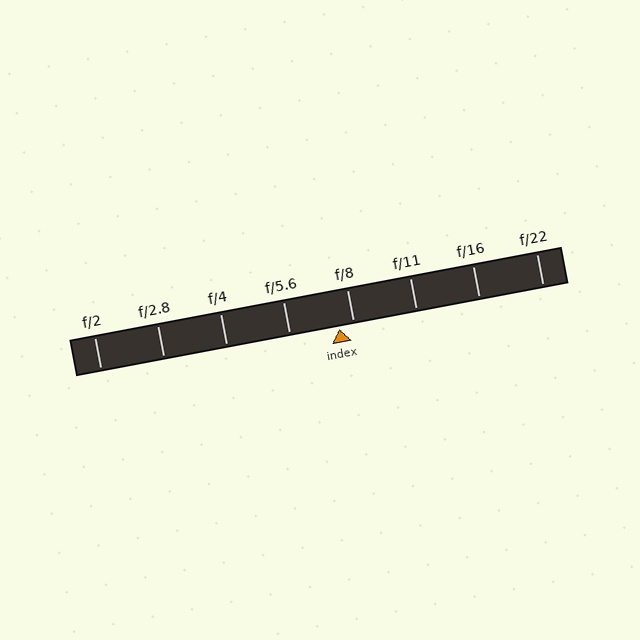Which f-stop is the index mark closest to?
The index mark is closest to f/8.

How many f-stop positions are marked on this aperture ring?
There are 8 f-stop positions marked.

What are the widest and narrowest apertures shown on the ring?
The widest aperture shown is f/2 and the narrowest is f/22.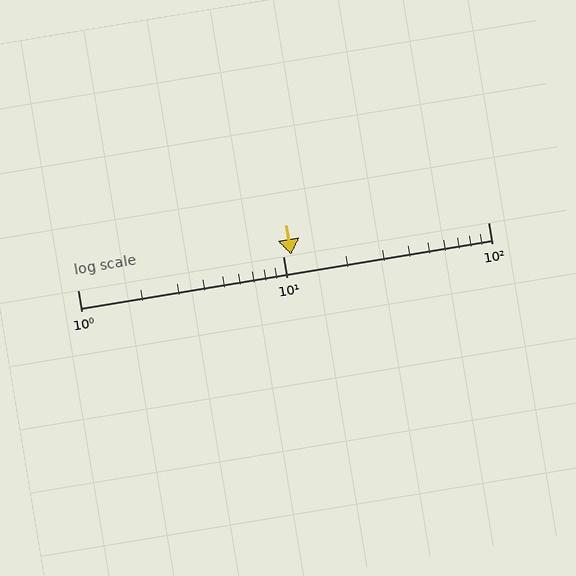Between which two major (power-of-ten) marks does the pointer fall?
The pointer is between 10 and 100.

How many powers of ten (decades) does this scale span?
The scale spans 2 decades, from 1 to 100.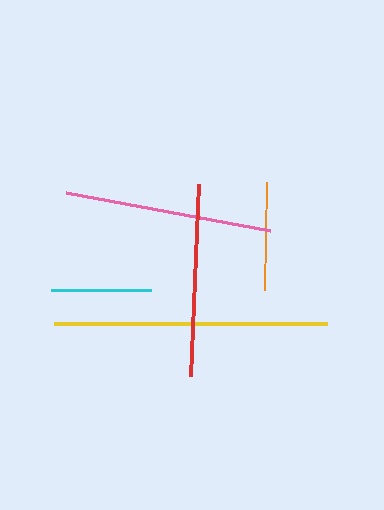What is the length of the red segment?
The red segment is approximately 193 pixels long.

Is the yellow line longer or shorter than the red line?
The yellow line is longer than the red line.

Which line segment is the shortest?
The cyan line is the shortest at approximately 100 pixels.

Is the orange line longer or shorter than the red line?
The red line is longer than the orange line.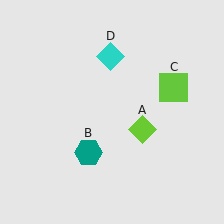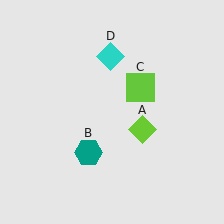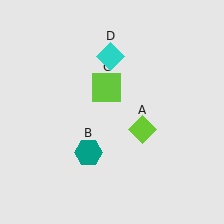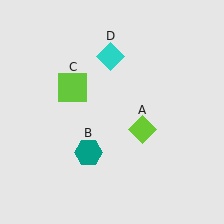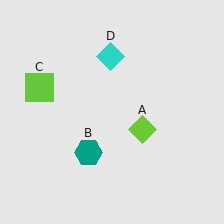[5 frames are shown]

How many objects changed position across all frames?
1 object changed position: lime square (object C).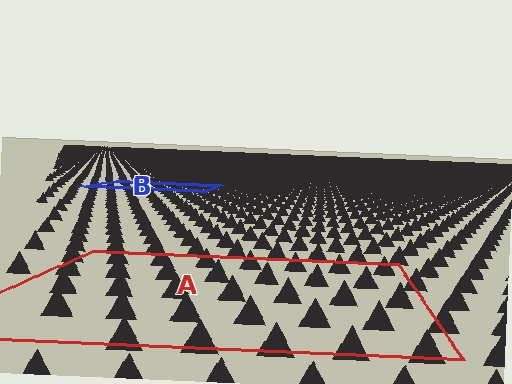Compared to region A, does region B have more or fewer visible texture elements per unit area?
Region B has more texture elements per unit area — they are packed more densely because it is farther away.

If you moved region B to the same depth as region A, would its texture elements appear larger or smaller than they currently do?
They would appear larger. At a closer depth, the same texture elements are projected at a bigger on-screen size.